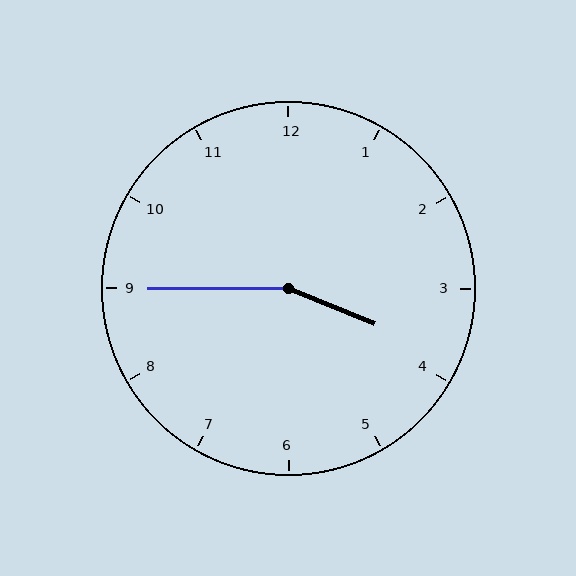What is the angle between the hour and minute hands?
Approximately 158 degrees.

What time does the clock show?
3:45.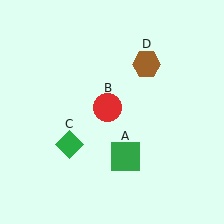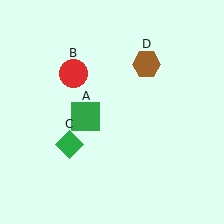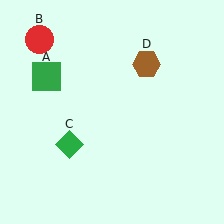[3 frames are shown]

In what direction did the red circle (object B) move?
The red circle (object B) moved up and to the left.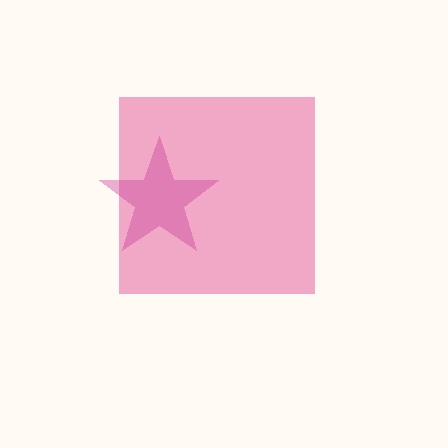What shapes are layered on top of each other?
The layered shapes are: a pink square, a magenta star.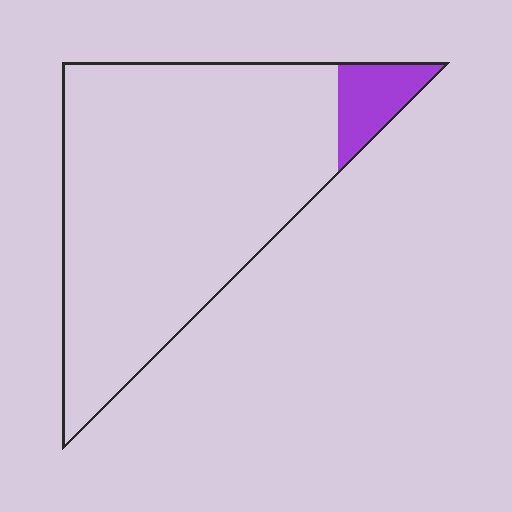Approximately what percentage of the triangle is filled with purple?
Approximately 10%.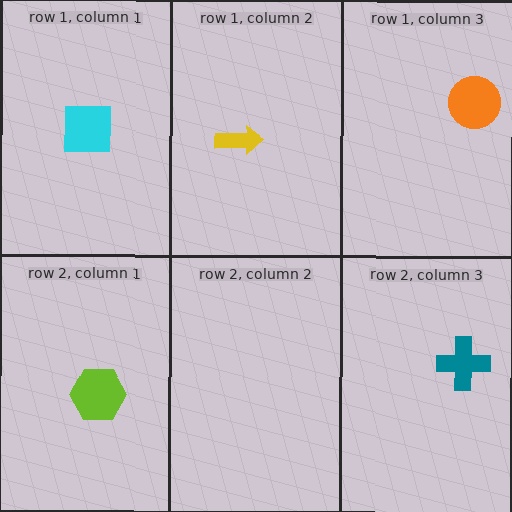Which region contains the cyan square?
The row 1, column 1 region.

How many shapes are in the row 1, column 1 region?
1.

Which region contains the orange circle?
The row 1, column 3 region.